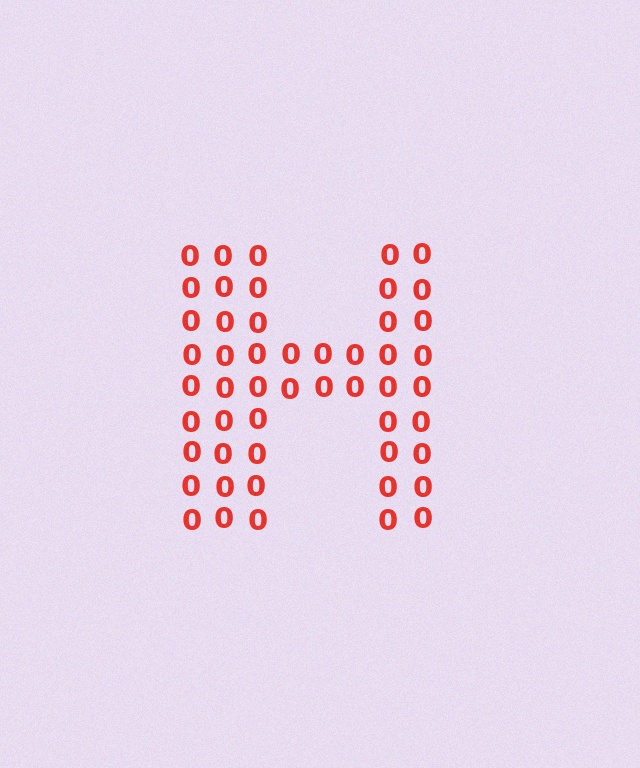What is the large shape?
The large shape is the letter H.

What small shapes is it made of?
It is made of small digit 0's.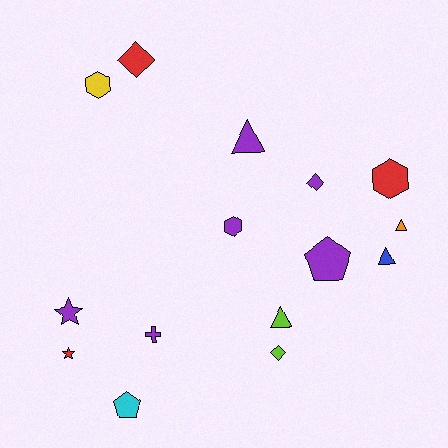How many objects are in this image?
There are 15 objects.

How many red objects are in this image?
There are 3 red objects.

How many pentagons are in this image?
There are 2 pentagons.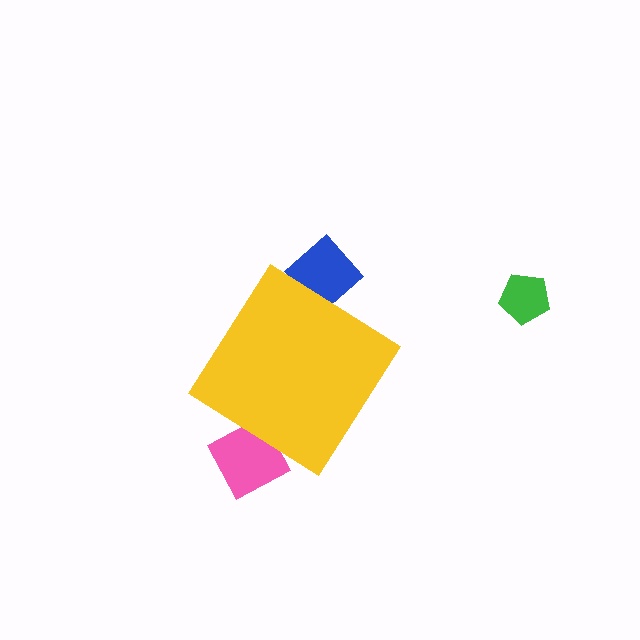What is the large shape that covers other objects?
A yellow diamond.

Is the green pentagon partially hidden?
No, the green pentagon is fully visible.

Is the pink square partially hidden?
Yes, the pink square is partially hidden behind the yellow diamond.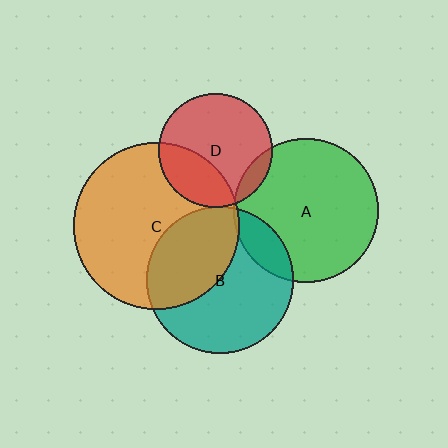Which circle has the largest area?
Circle C (orange).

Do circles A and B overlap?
Yes.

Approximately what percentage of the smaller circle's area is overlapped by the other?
Approximately 15%.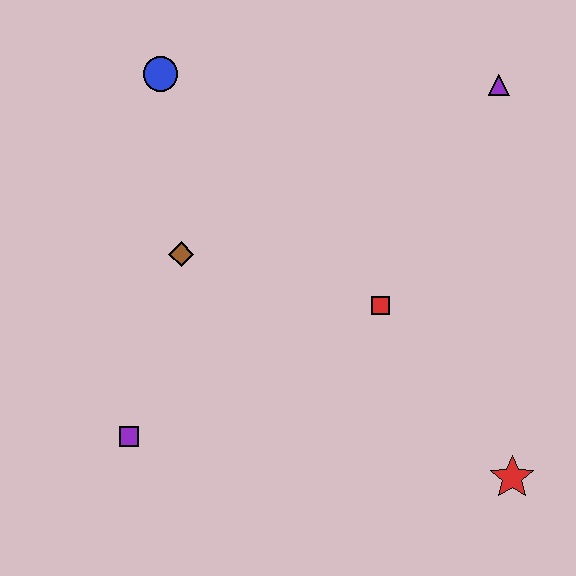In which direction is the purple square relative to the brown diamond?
The purple square is below the brown diamond.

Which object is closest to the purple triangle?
The red square is closest to the purple triangle.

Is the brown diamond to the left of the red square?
Yes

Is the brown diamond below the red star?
No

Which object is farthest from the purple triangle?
The purple square is farthest from the purple triangle.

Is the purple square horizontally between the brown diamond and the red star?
No